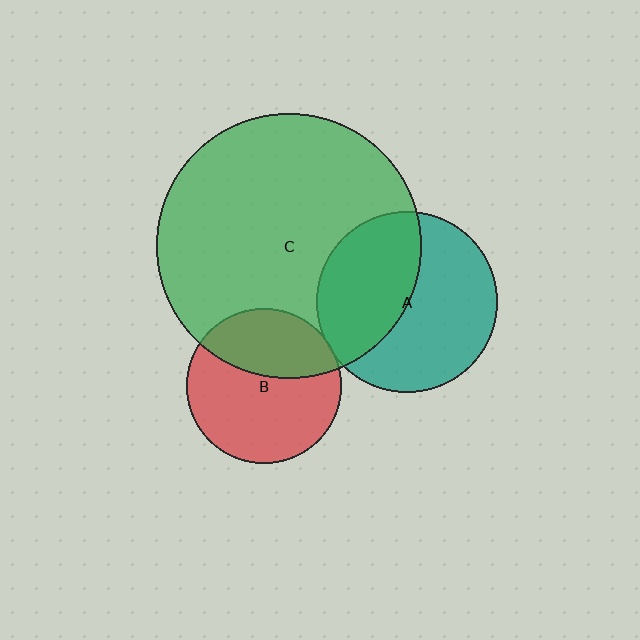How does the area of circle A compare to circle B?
Approximately 1.4 times.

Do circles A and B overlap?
Yes.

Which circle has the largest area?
Circle C (green).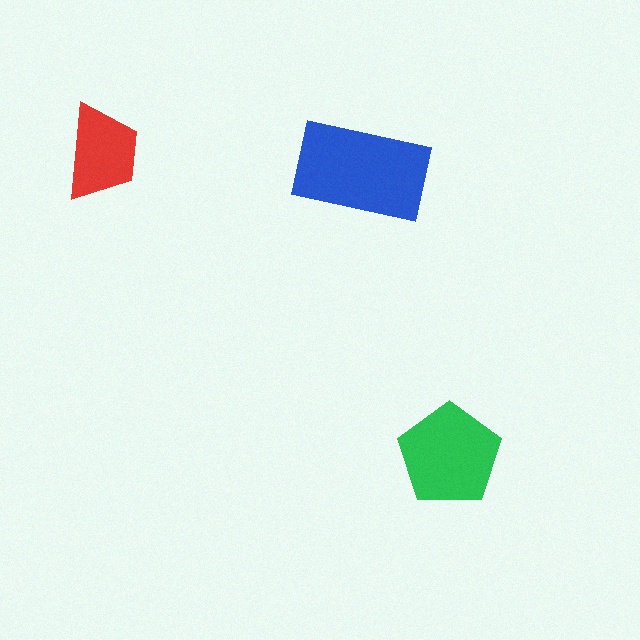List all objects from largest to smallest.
The blue rectangle, the green pentagon, the red trapezoid.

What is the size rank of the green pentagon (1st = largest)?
2nd.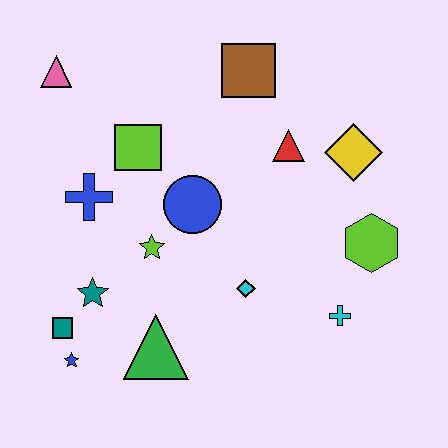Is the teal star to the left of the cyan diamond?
Yes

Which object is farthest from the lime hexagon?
The pink triangle is farthest from the lime hexagon.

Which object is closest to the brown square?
The red triangle is closest to the brown square.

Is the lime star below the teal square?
No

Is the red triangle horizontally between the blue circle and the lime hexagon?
Yes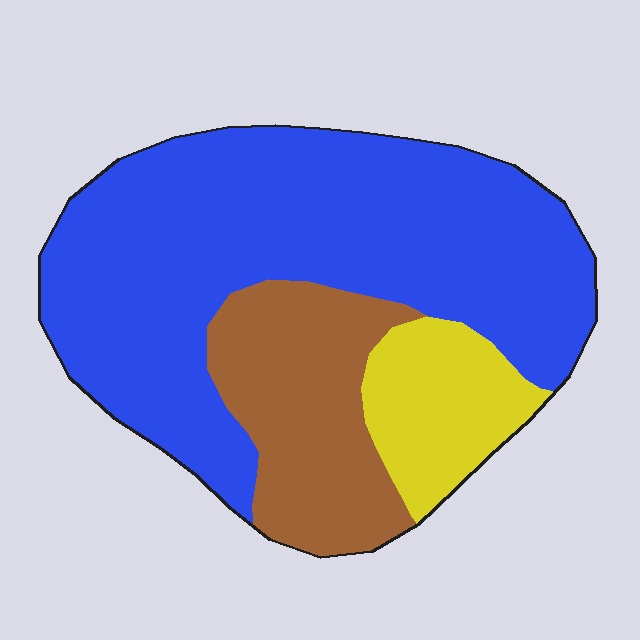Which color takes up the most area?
Blue, at roughly 65%.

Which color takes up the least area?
Yellow, at roughly 15%.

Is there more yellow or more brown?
Brown.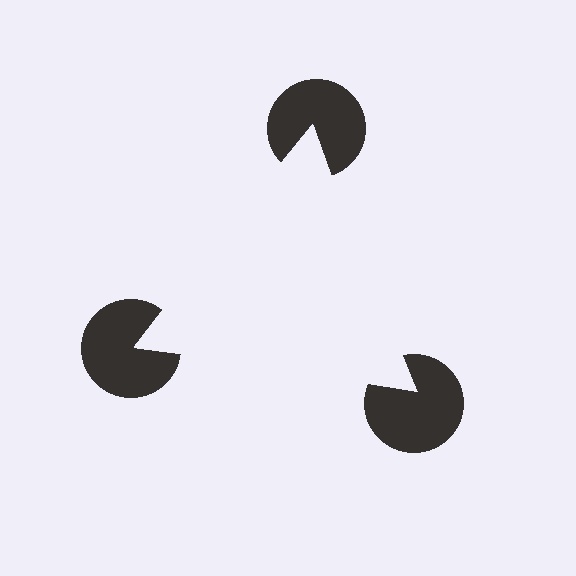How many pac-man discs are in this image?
There are 3 — one at each vertex of the illusory triangle.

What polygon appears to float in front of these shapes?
An illusory triangle — its edges are inferred from the aligned wedge cuts in the pac-man discs, not physically drawn.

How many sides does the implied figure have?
3 sides.